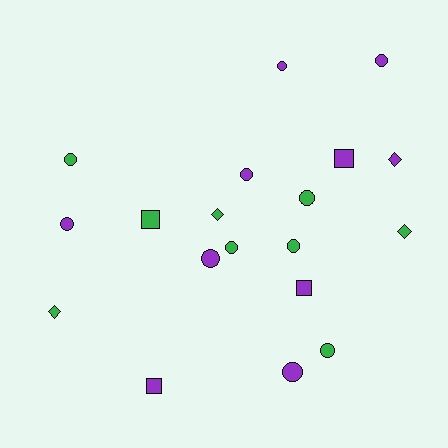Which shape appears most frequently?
Circle, with 11 objects.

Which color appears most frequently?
Purple, with 10 objects.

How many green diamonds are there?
There are 3 green diamonds.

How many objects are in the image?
There are 19 objects.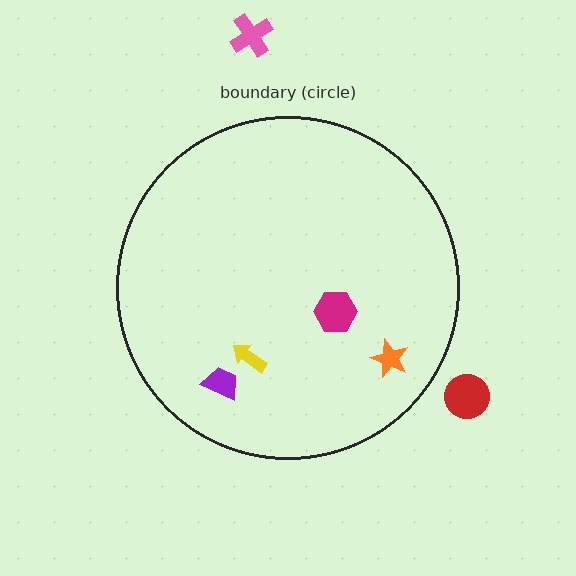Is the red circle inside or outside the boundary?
Outside.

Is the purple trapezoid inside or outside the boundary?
Inside.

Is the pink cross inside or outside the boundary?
Outside.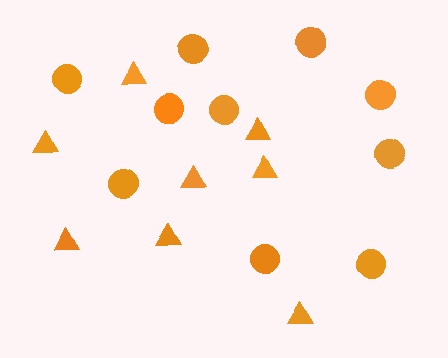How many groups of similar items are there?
There are 2 groups: one group of circles (10) and one group of triangles (8).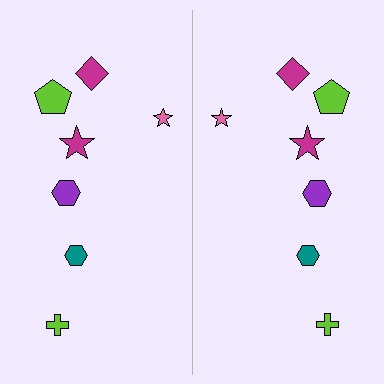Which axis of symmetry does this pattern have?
The pattern has a vertical axis of symmetry running through the center of the image.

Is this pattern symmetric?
Yes, this pattern has bilateral (reflection) symmetry.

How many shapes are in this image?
There are 14 shapes in this image.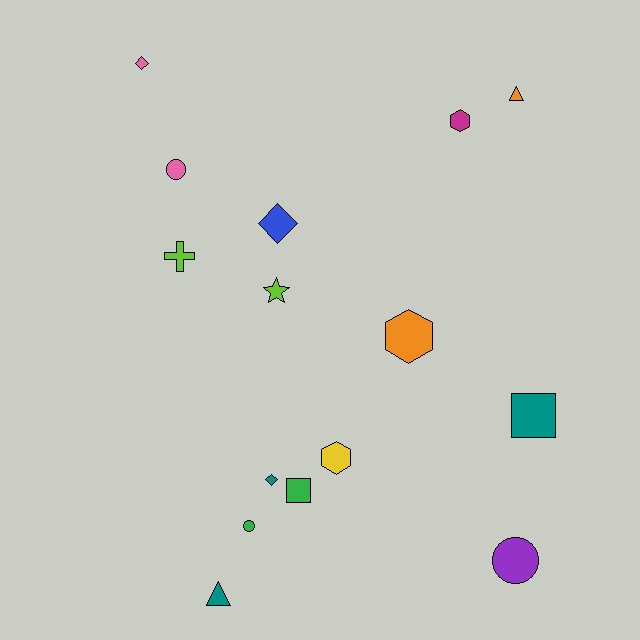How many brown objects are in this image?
There are no brown objects.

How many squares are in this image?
There are 2 squares.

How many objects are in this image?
There are 15 objects.